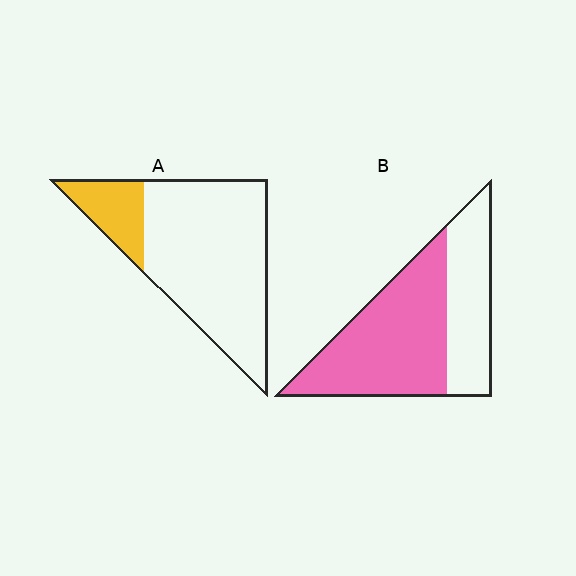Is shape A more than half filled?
No.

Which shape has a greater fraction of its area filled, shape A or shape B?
Shape B.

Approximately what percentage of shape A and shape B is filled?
A is approximately 20% and B is approximately 65%.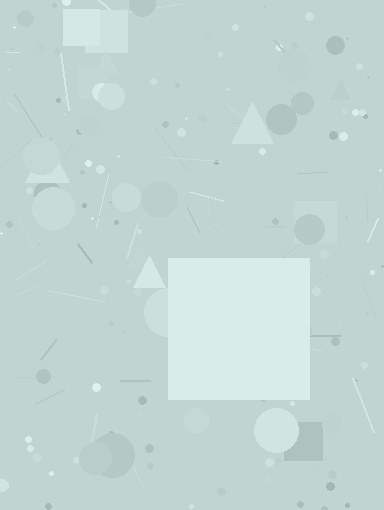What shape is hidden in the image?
A square is hidden in the image.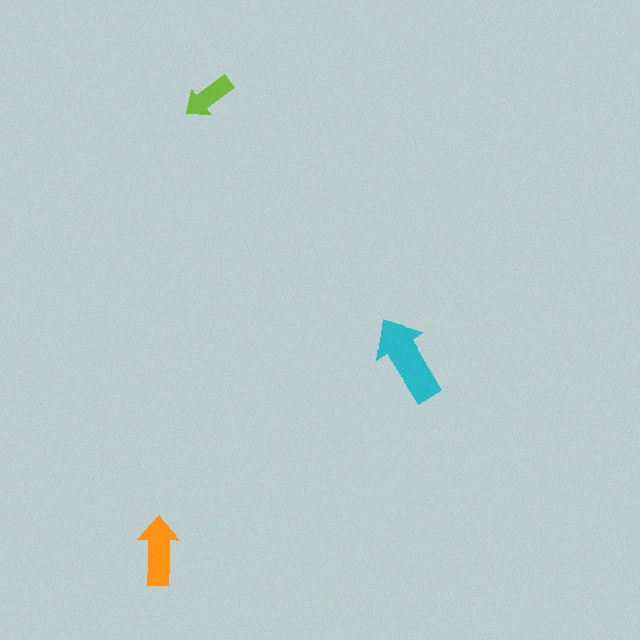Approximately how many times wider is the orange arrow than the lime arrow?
About 1.5 times wider.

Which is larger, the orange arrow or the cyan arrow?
The cyan one.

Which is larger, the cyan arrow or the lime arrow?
The cyan one.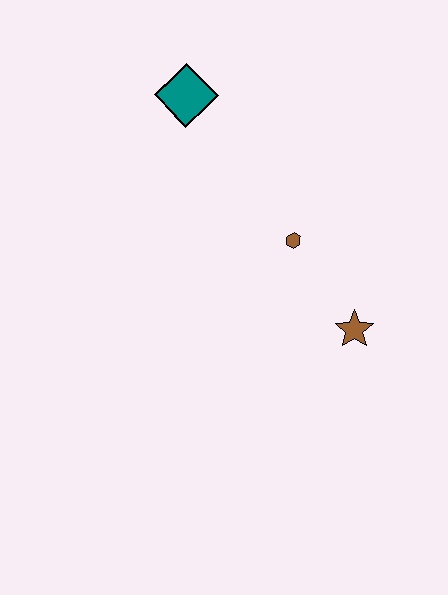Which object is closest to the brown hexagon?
The brown star is closest to the brown hexagon.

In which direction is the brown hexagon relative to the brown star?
The brown hexagon is above the brown star.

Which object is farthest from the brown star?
The teal diamond is farthest from the brown star.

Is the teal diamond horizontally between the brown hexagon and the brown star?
No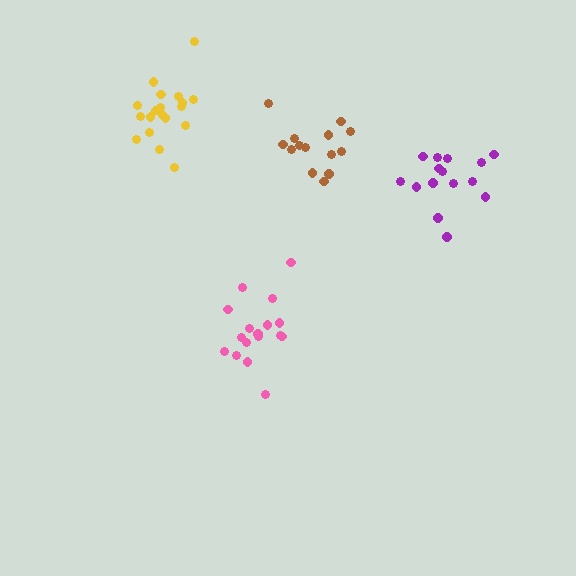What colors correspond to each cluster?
The clusters are colored: pink, purple, yellow, brown.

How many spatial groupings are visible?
There are 4 spatial groupings.